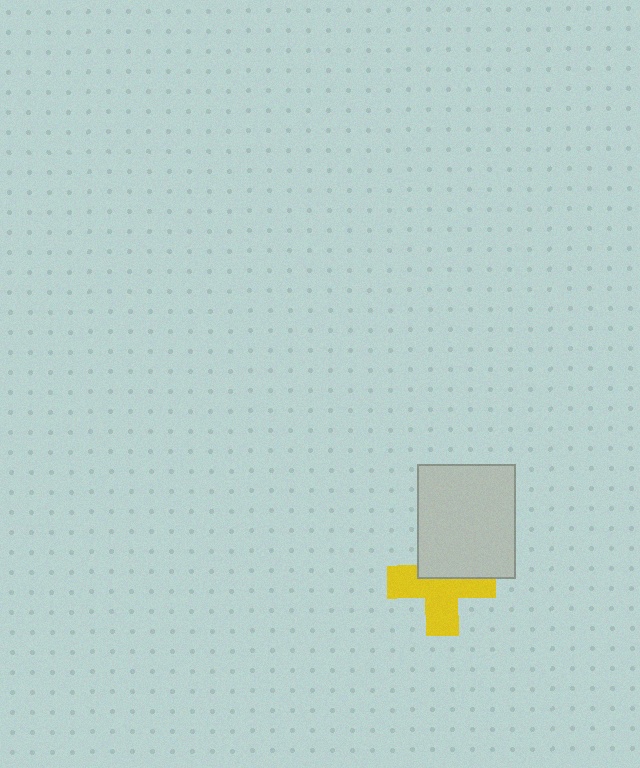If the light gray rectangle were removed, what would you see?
You would see the complete yellow cross.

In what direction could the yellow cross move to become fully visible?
The yellow cross could move down. That would shift it out from behind the light gray rectangle entirely.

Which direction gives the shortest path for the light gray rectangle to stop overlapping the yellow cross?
Moving up gives the shortest separation.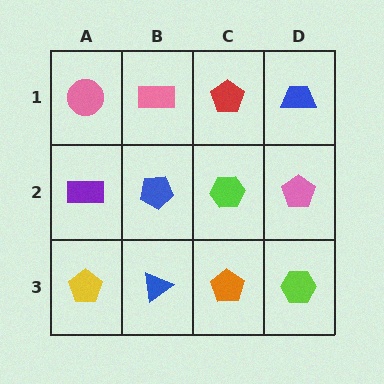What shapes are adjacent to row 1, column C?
A lime hexagon (row 2, column C), a pink rectangle (row 1, column B), a blue trapezoid (row 1, column D).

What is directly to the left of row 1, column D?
A red pentagon.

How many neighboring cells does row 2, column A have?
3.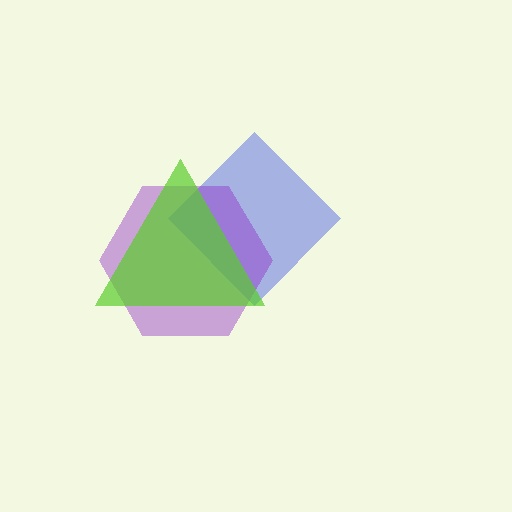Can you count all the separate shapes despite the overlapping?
Yes, there are 3 separate shapes.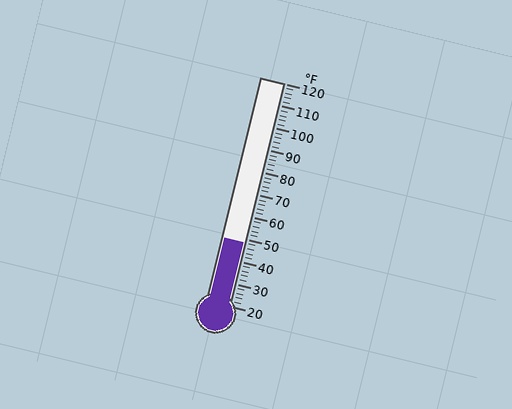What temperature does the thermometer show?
The thermometer shows approximately 48°F.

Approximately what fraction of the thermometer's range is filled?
The thermometer is filled to approximately 30% of its range.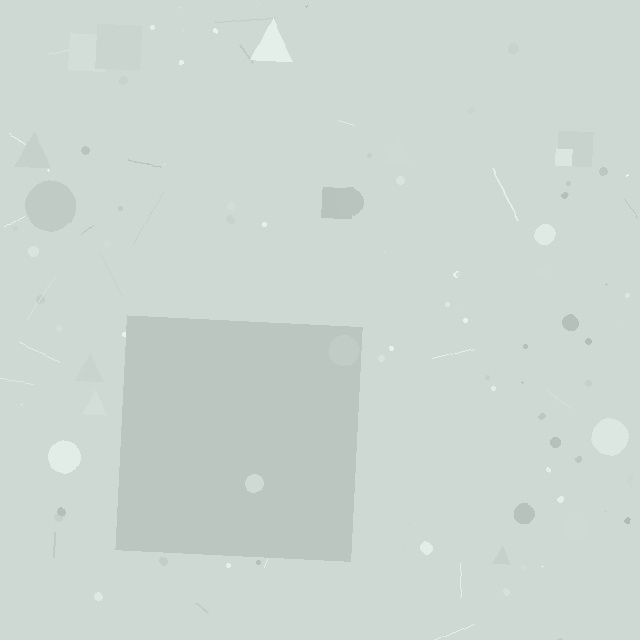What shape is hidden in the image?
A square is hidden in the image.